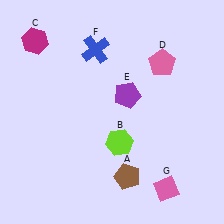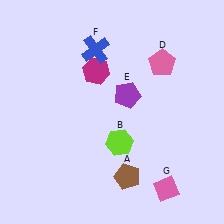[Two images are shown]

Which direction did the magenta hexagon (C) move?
The magenta hexagon (C) moved right.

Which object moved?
The magenta hexagon (C) moved right.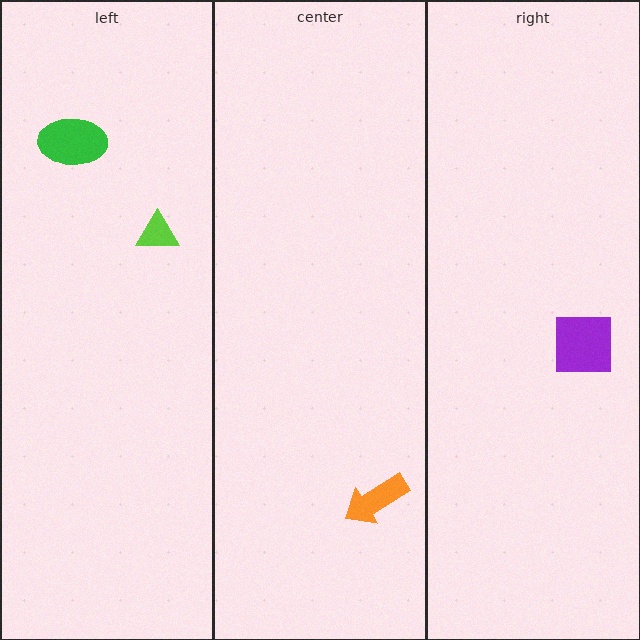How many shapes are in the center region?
1.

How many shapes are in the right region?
1.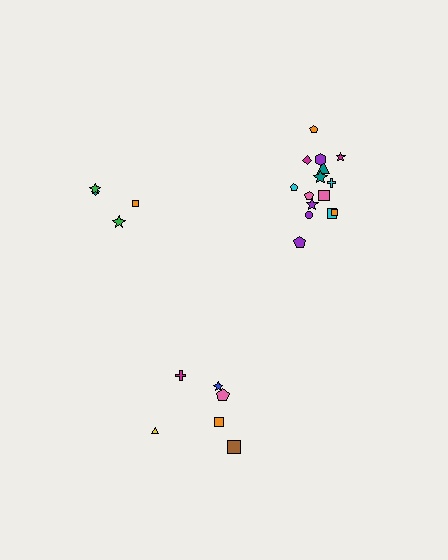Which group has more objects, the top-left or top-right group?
The top-right group.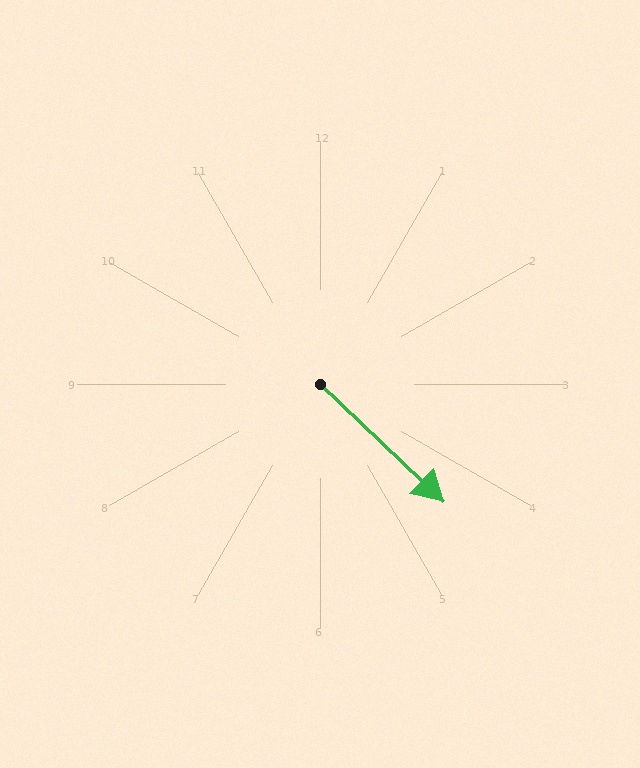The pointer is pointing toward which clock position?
Roughly 4 o'clock.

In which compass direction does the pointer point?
Southeast.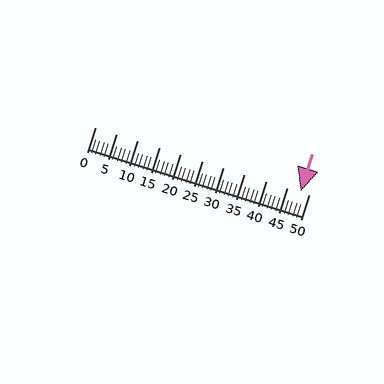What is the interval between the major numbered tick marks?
The major tick marks are spaced 5 units apart.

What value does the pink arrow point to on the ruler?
The pink arrow points to approximately 48.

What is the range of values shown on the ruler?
The ruler shows values from 0 to 50.